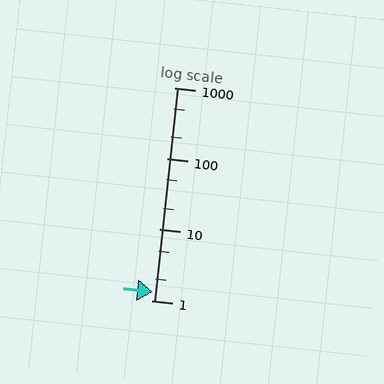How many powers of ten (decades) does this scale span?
The scale spans 3 decades, from 1 to 1000.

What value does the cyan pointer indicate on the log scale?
The pointer indicates approximately 1.3.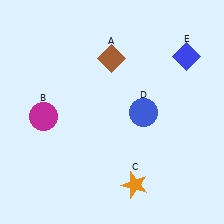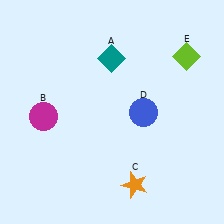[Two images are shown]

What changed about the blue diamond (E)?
In Image 1, E is blue. In Image 2, it changed to lime.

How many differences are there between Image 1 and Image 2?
There are 2 differences between the two images.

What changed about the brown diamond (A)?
In Image 1, A is brown. In Image 2, it changed to teal.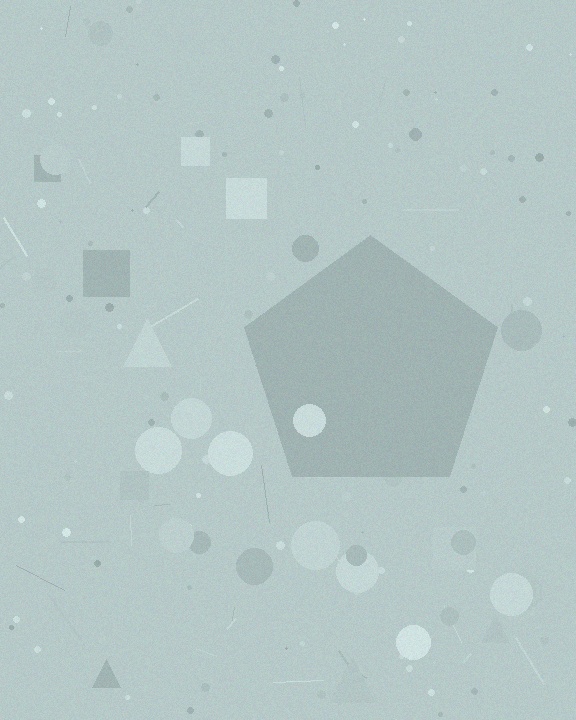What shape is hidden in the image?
A pentagon is hidden in the image.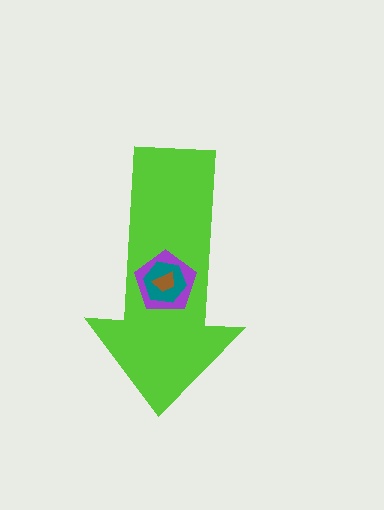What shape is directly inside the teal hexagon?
The brown trapezoid.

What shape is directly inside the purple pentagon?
The teal hexagon.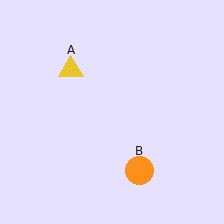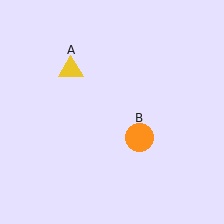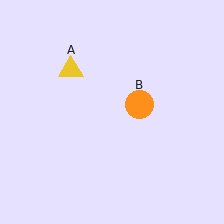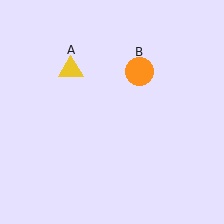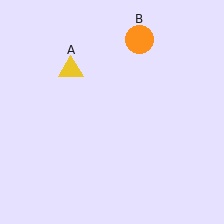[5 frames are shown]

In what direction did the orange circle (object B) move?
The orange circle (object B) moved up.